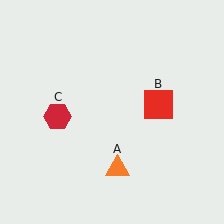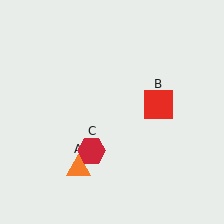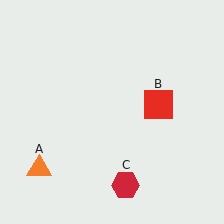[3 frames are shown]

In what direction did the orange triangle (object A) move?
The orange triangle (object A) moved left.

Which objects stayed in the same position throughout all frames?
Red square (object B) remained stationary.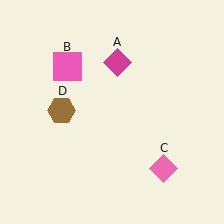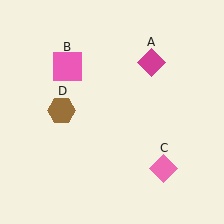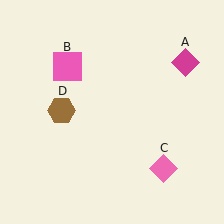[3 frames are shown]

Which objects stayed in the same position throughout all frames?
Pink square (object B) and pink diamond (object C) and brown hexagon (object D) remained stationary.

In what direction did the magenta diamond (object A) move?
The magenta diamond (object A) moved right.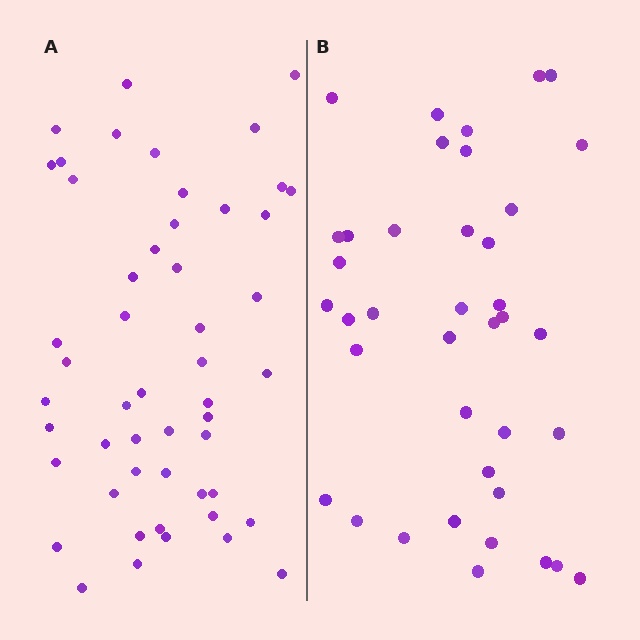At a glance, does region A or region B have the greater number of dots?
Region A (the left region) has more dots.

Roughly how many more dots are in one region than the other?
Region A has roughly 12 or so more dots than region B.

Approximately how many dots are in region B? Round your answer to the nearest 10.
About 40 dots. (The exact count is 39, which rounds to 40.)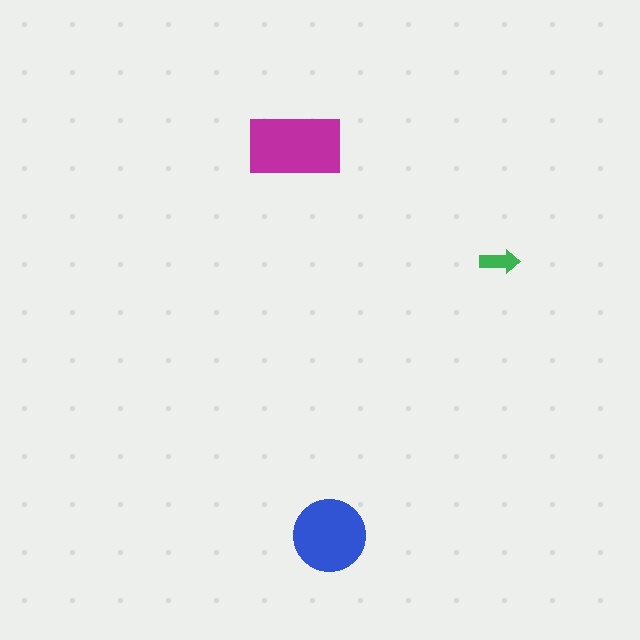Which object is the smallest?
The green arrow.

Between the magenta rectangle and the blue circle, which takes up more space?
The magenta rectangle.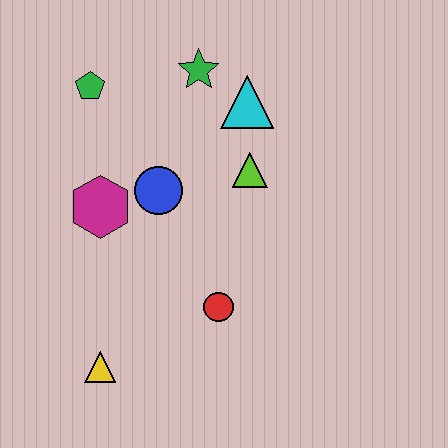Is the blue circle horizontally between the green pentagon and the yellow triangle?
No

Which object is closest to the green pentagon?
The green star is closest to the green pentagon.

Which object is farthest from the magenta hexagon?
The cyan triangle is farthest from the magenta hexagon.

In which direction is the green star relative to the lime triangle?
The green star is above the lime triangle.